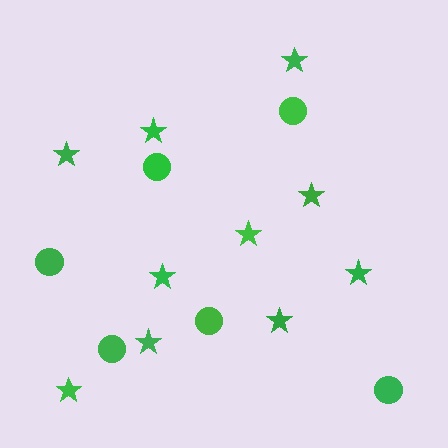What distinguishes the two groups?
There are 2 groups: one group of circles (6) and one group of stars (10).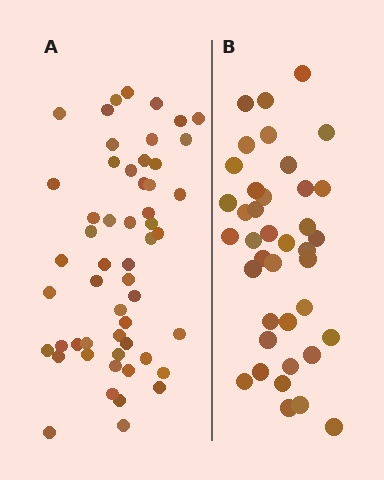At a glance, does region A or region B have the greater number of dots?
Region A (the left region) has more dots.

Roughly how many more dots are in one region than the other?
Region A has approximately 15 more dots than region B.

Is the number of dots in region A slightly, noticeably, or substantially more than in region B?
Region A has noticeably more, but not dramatically so. The ratio is roughly 1.4 to 1.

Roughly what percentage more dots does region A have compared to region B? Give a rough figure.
About 40% more.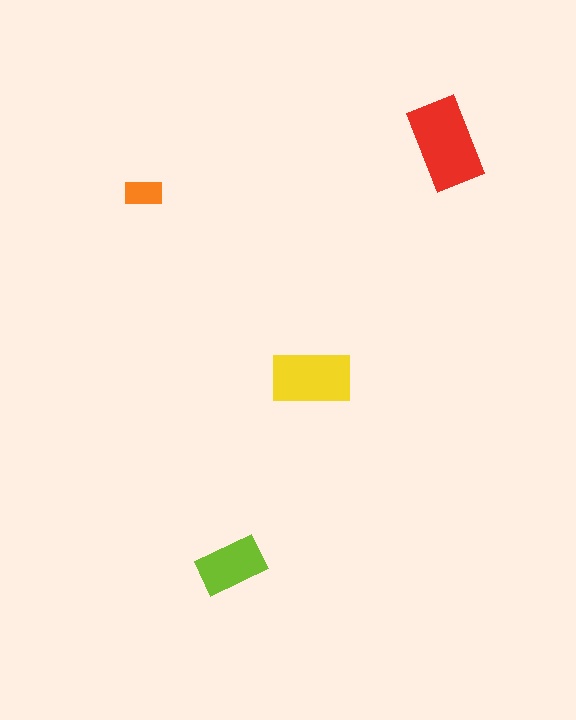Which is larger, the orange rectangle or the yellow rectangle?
The yellow one.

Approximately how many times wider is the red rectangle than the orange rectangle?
About 2.5 times wider.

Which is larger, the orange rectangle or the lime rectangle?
The lime one.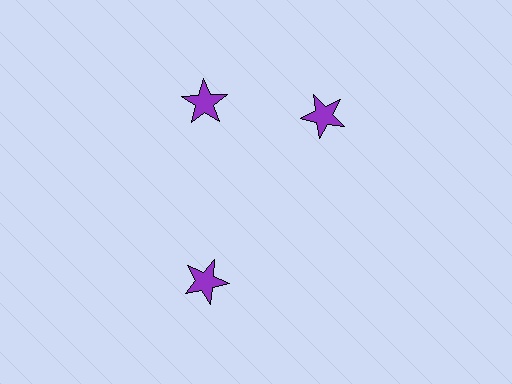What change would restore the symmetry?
The symmetry would be restored by rotating it back into even spacing with its neighbors so that all 3 stars sit at equal angles and equal distance from the center.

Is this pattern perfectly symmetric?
No. The 3 purple stars are arranged in a ring, but one element near the 3 o'clock position is rotated out of alignment along the ring, breaking the 3-fold rotational symmetry.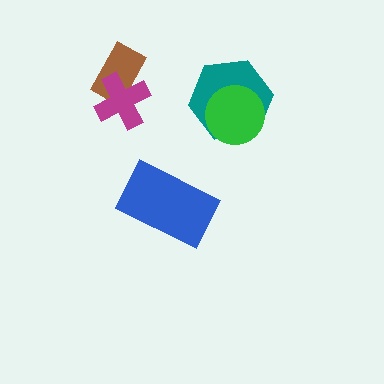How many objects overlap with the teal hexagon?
1 object overlaps with the teal hexagon.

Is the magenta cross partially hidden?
No, no other shape covers it.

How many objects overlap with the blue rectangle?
0 objects overlap with the blue rectangle.